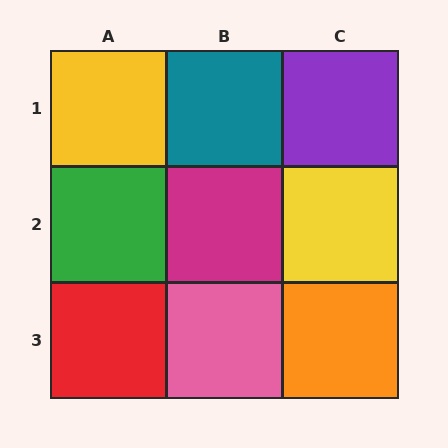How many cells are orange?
1 cell is orange.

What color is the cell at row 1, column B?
Teal.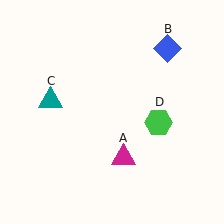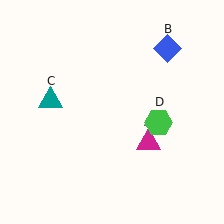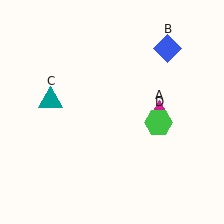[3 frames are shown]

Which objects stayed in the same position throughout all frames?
Blue diamond (object B) and teal triangle (object C) and green hexagon (object D) remained stationary.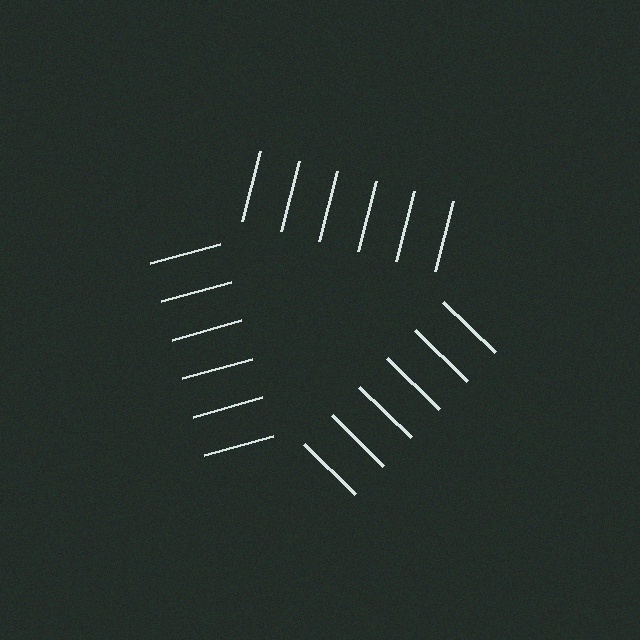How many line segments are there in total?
18 — 6 along each of the 3 edges.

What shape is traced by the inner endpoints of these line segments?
An illusory triangle — the line segments terminate on its edges but no continuous stroke is drawn.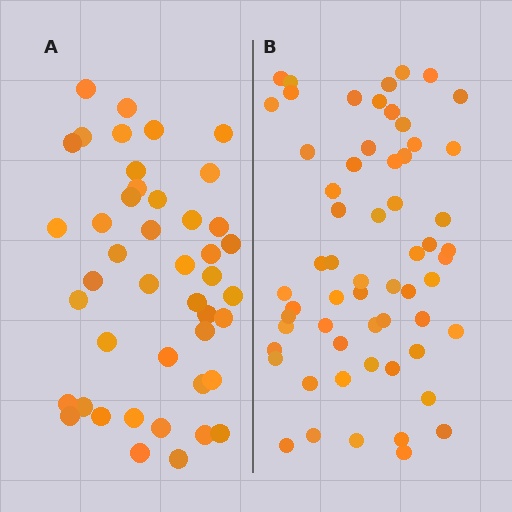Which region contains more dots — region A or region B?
Region B (the right region) has more dots.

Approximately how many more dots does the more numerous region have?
Region B has approximately 15 more dots than region A.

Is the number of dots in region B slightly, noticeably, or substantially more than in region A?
Region B has noticeably more, but not dramatically so. The ratio is roughly 1.4 to 1.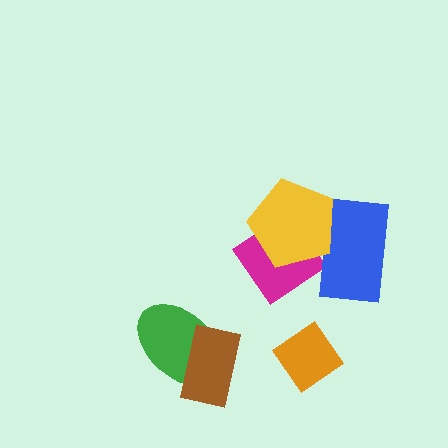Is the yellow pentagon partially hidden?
No, no other shape covers it.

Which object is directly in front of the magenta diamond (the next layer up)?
The blue rectangle is directly in front of the magenta diamond.